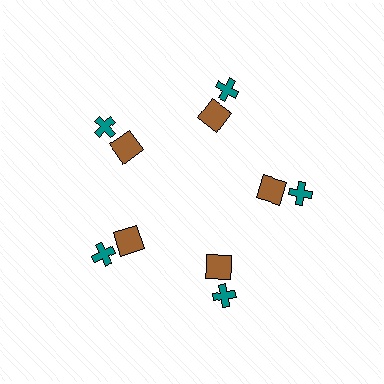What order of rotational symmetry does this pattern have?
This pattern has 5-fold rotational symmetry.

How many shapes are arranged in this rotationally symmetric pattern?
There are 10 shapes, arranged in 5 groups of 2.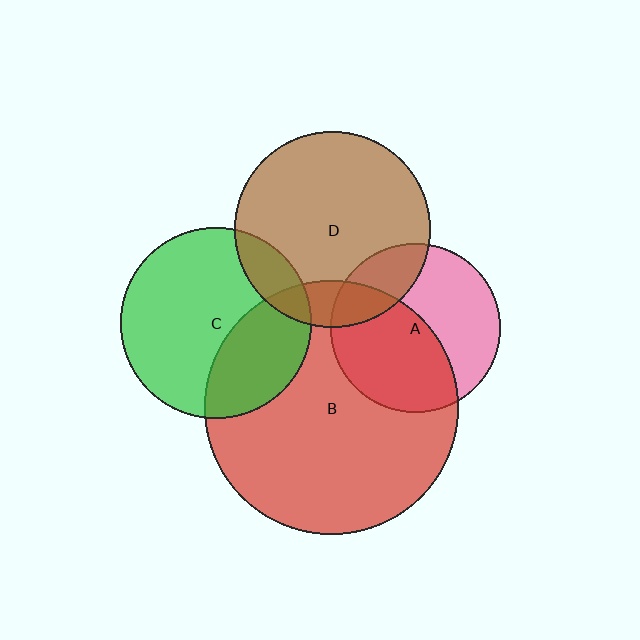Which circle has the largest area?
Circle B (red).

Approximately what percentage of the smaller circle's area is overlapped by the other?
Approximately 15%.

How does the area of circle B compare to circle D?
Approximately 1.7 times.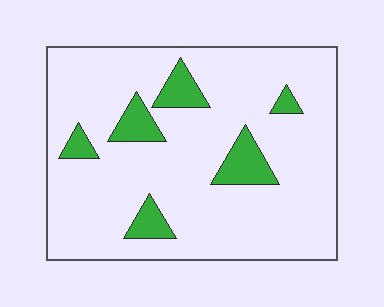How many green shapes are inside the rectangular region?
6.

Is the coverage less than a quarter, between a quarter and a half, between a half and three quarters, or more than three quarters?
Less than a quarter.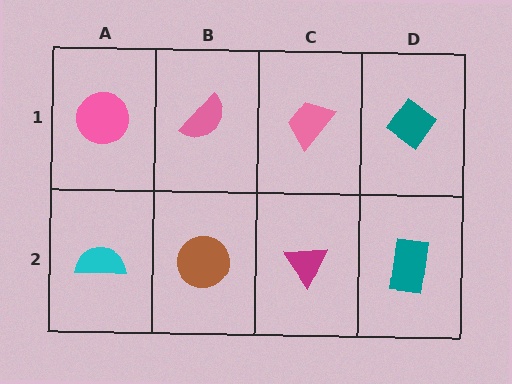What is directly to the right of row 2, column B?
A magenta triangle.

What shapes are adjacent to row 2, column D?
A teal diamond (row 1, column D), a magenta triangle (row 2, column C).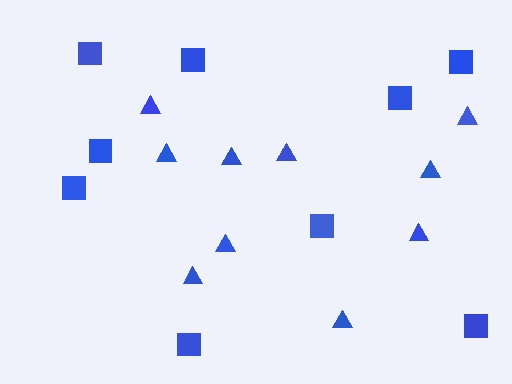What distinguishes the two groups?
There are 2 groups: one group of triangles (10) and one group of squares (9).